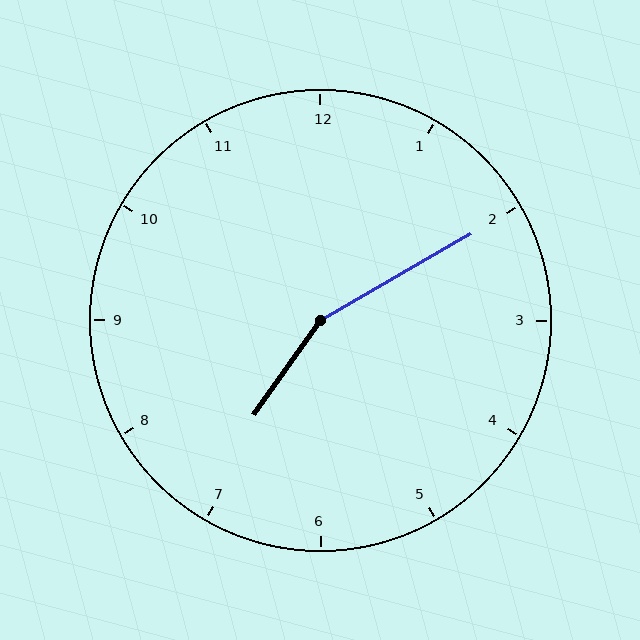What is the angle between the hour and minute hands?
Approximately 155 degrees.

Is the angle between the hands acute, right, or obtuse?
It is obtuse.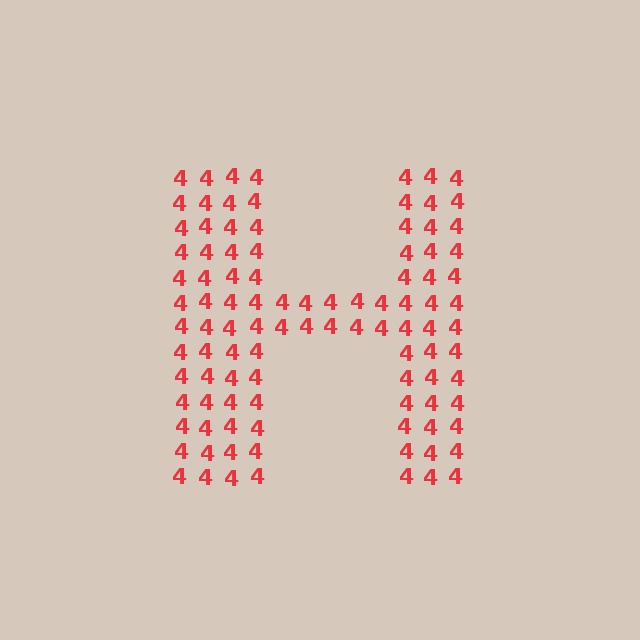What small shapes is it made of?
It is made of small digit 4's.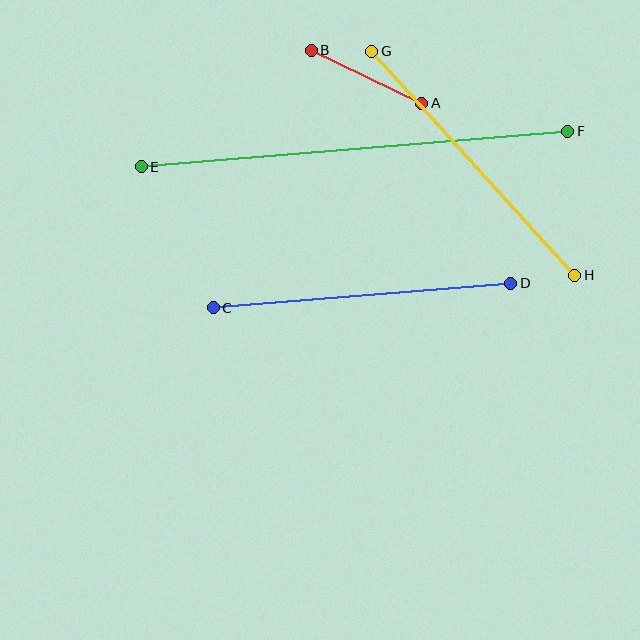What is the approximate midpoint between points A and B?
The midpoint is at approximately (366, 77) pixels.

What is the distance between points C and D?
The distance is approximately 299 pixels.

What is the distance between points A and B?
The distance is approximately 122 pixels.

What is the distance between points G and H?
The distance is approximately 302 pixels.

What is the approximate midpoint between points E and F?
The midpoint is at approximately (354, 149) pixels.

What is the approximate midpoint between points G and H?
The midpoint is at approximately (473, 163) pixels.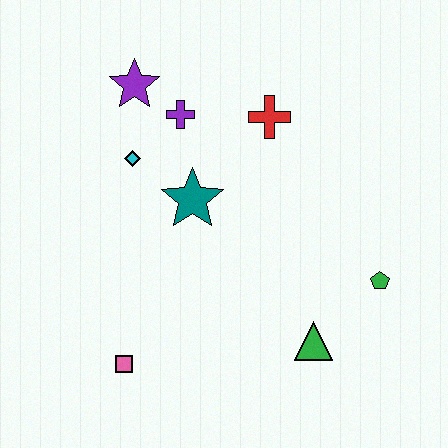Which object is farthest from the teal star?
The green pentagon is farthest from the teal star.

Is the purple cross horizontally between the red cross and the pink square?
Yes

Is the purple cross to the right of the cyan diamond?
Yes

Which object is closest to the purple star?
The purple cross is closest to the purple star.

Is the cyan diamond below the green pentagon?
No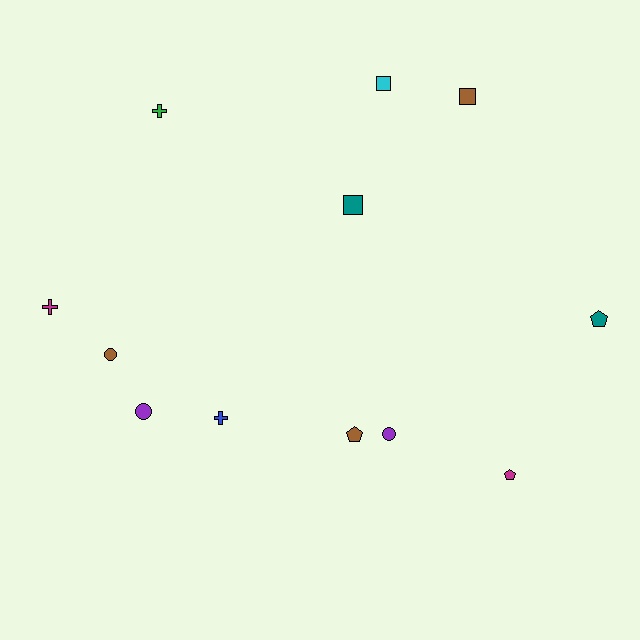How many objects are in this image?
There are 12 objects.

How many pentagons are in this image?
There are 3 pentagons.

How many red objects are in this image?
There are no red objects.